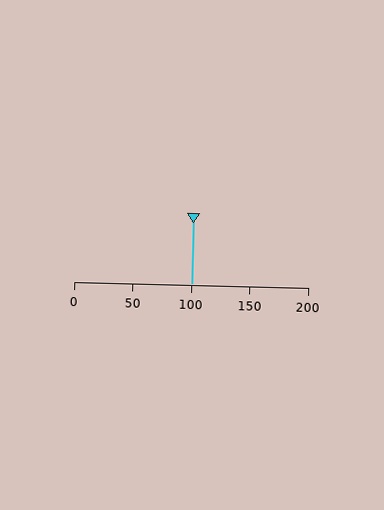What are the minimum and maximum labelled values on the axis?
The axis runs from 0 to 200.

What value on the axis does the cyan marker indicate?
The marker indicates approximately 100.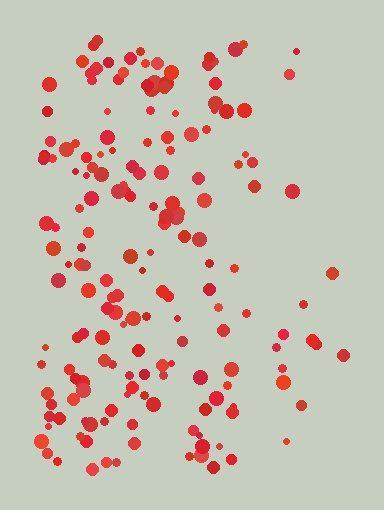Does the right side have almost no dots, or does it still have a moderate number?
Still a moderate number, just noticeably fewer than the left.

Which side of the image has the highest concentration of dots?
The left.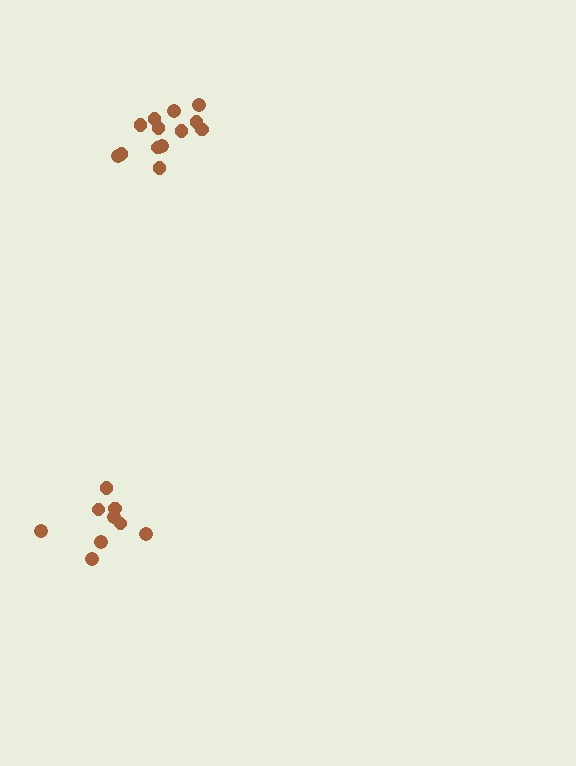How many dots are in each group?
Group 1: 9 dots, Group 2: 13 dots (22 total).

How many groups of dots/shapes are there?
There are 2 groups.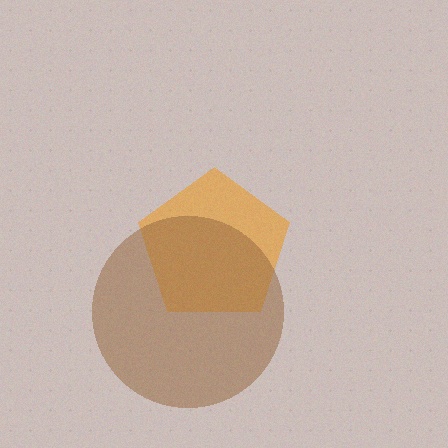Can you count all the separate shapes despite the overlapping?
Yes, there are 2 separate shapes.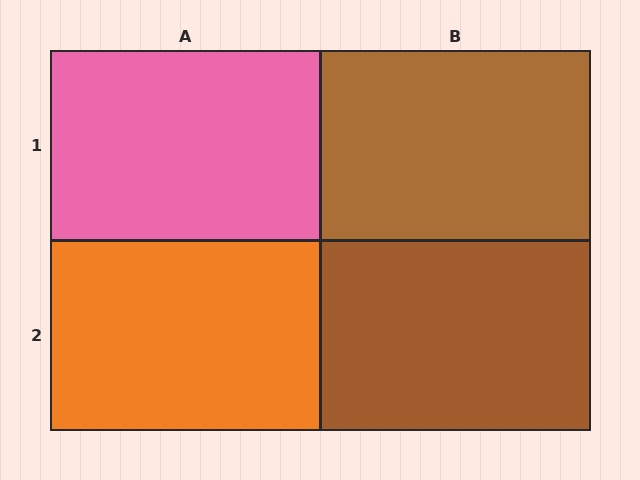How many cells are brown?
2 cells are brown.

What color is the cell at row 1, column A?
Pink.